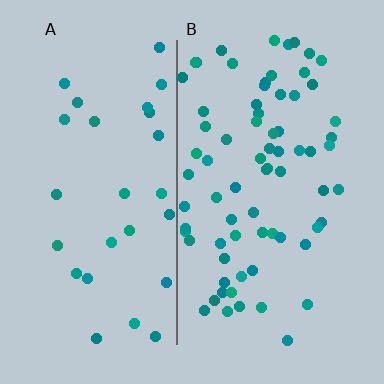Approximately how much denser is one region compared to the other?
Approximately 2.6× — region B over region A.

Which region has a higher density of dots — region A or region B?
B (the right).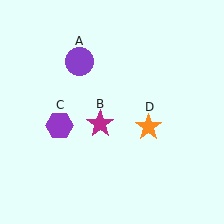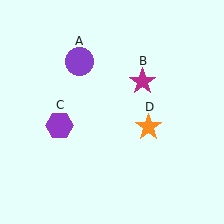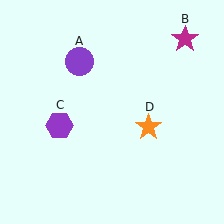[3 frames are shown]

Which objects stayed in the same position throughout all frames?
Purple circle (object A) and purple hexagon (object C) and orange star (object D) remained stationary.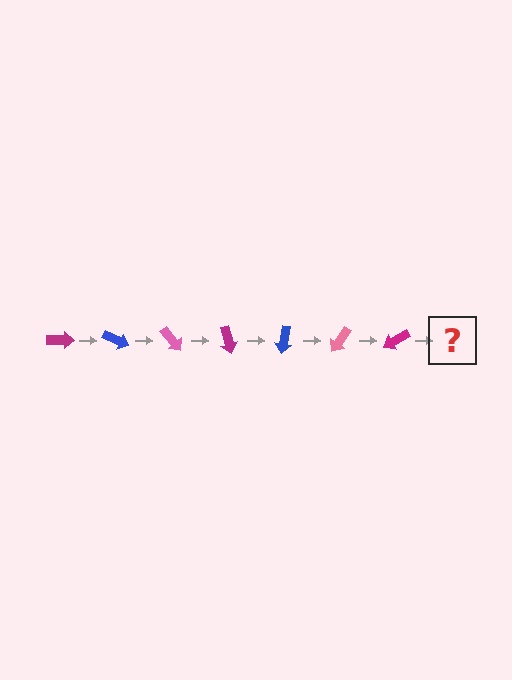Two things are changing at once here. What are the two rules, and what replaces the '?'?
The two rules are that it rotates 25 degrees each step and the color cycles through magenta, blue, and pink. The '?' should be a blue arrow, rotated 175 degrees from the start.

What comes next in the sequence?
The next element should be a blue arrow, rotated 175 degrees from the start.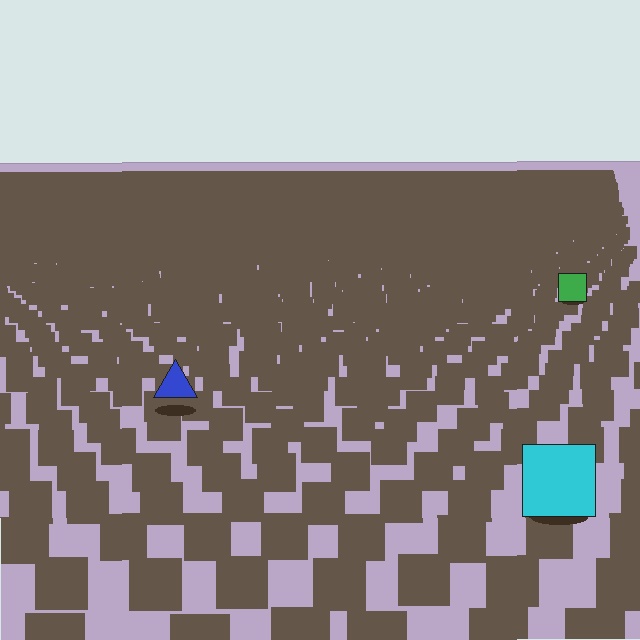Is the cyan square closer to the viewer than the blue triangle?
Yes. The cyan square is closer — you can tell from the texture gradient: the ground texture is coarser near it.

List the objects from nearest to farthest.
From nearest to farthest: the cyan square, the blue triangle, the green square.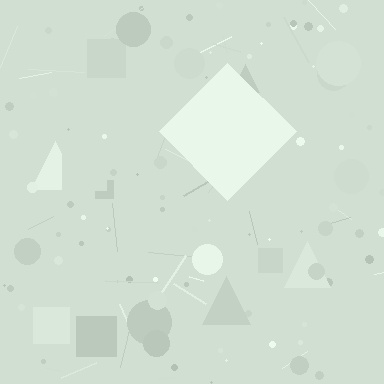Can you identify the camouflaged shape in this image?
The camouflaged shape is a diamond.